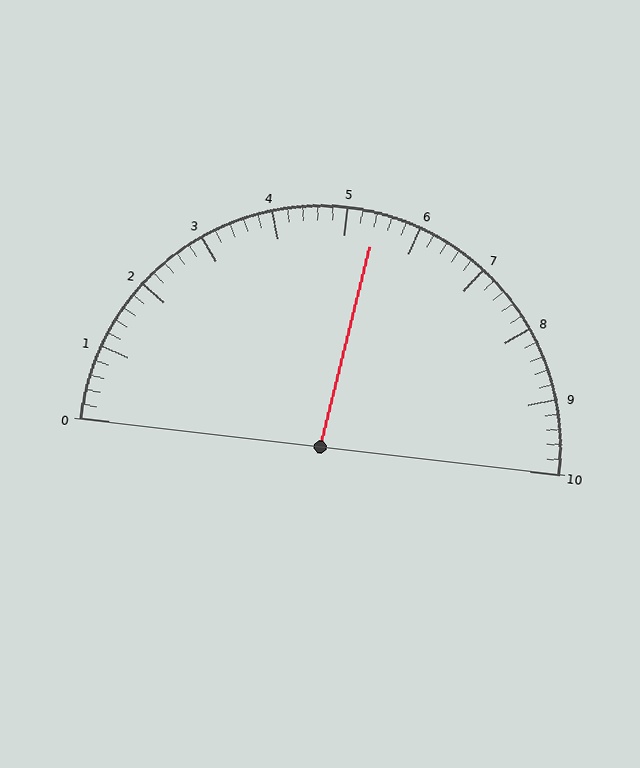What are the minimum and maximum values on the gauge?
The gauge ranges from 0 to 10.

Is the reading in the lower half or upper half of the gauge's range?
The reading is in the upper half of the range (0 to 10).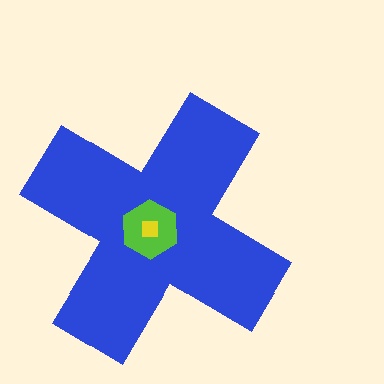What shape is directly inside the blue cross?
The lime hexagon.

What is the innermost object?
The yellow square.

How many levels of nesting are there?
3.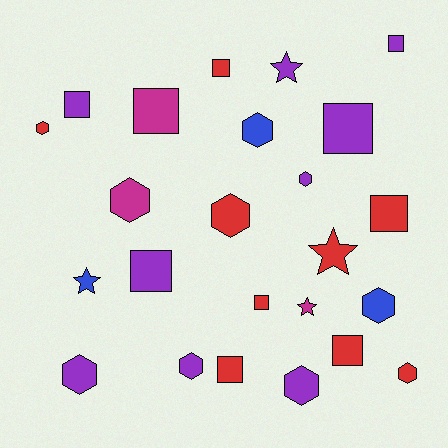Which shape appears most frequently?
Hexagon, with 10 objects.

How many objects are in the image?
There are 24 objects.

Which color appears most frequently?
Purple, with 9 objects.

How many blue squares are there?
There are no blue squares.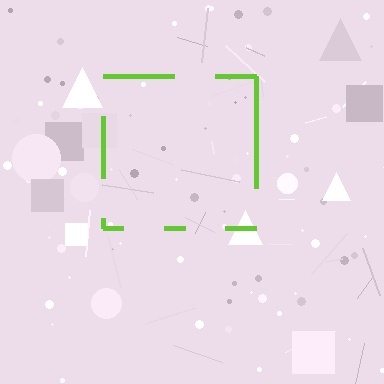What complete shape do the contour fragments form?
The contour fragments form a square.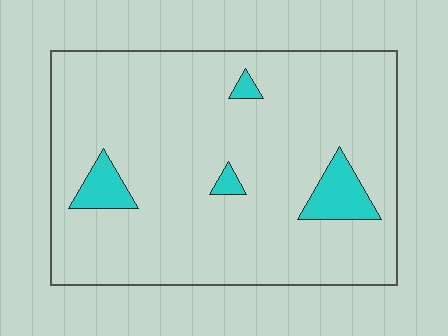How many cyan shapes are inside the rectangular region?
4.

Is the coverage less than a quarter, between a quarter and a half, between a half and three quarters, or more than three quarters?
Less than a quarter.